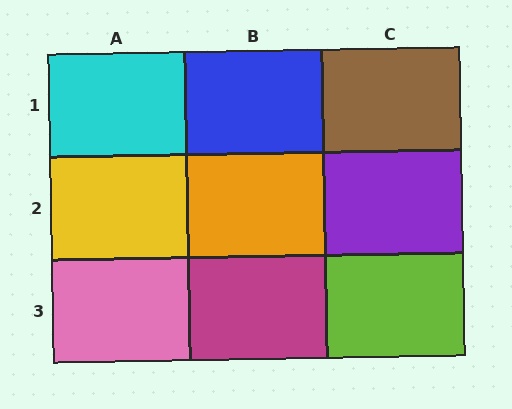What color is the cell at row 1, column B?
Blue.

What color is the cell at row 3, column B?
Magenta.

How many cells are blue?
1 cell is blue.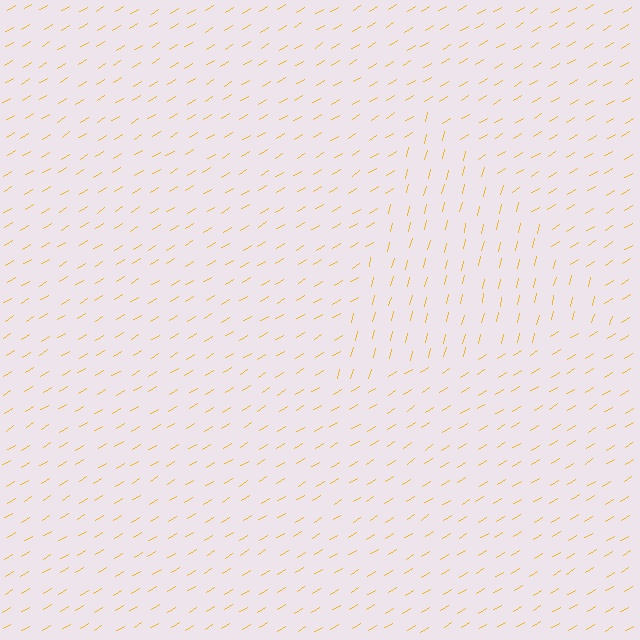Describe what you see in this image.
The image is filled with small yellow line segments. A triangle region in the image has lines oriented differently from the surrounding lines, creating a visible texture boundary.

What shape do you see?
I see a triangle.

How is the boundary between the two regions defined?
The boundary is defined purely by a change in line orientation (approximately 45 degrees difference). All lines are the same color and thickness.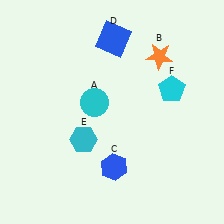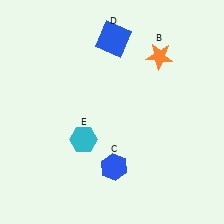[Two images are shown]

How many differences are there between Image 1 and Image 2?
There are 2 differences between the two images.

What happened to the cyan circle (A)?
The cyan circle (A) was removed in Image 2. It was in the top-left area of Image 1.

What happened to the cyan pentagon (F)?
The cyan pentagon (F) was removed in Image 2. It was in the top-right area of Image 1.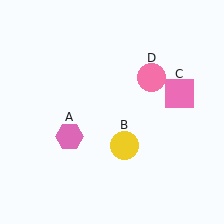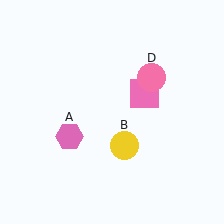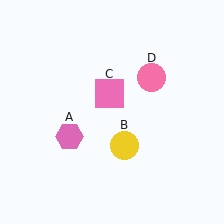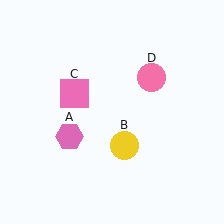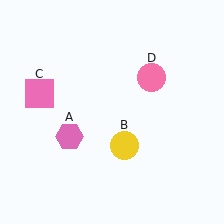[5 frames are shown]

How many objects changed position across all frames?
1 object changed position: pink square (object C).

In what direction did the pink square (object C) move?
The pink square (object C) moved left.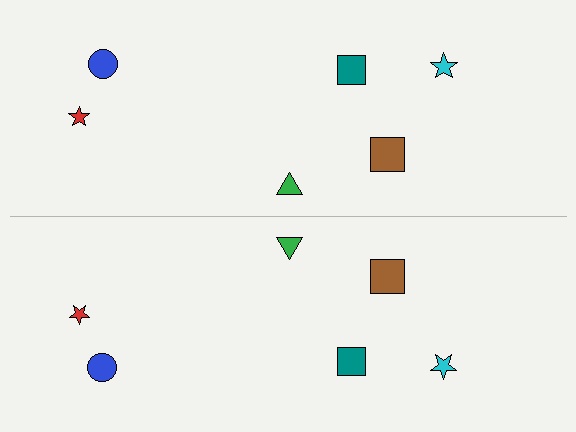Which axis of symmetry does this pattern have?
The pattern has a horizontal axis of symmetry running through the center of the image.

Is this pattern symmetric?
Yes, this pattern has bilateral (reflection) symmetry.